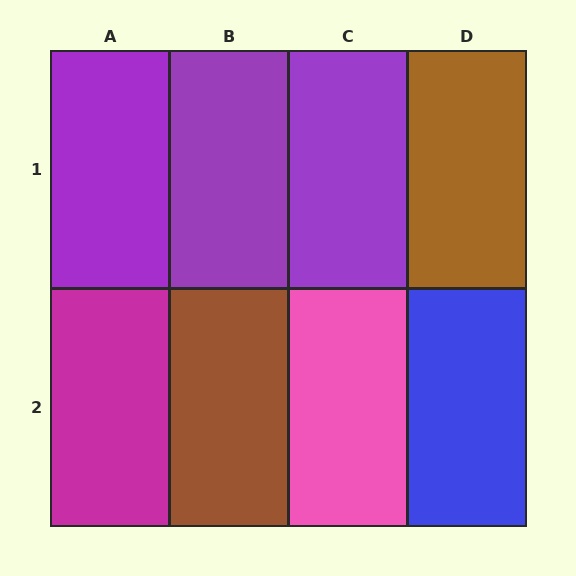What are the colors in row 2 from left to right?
Magenta, brown, pink, blue.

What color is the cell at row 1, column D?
Brown.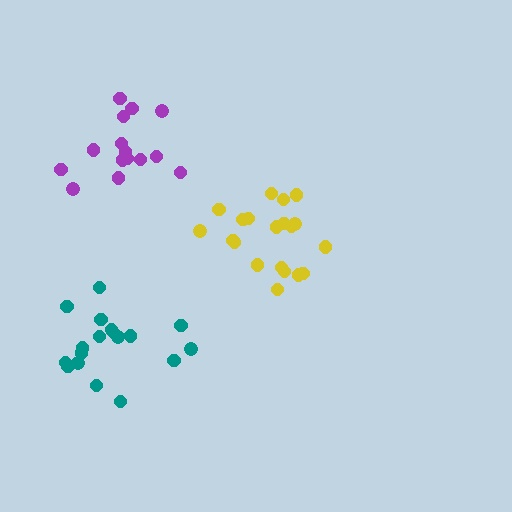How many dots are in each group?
Group 1: 15 dots, Group 2: 18 dots, Group 3: 20 dots (53 total).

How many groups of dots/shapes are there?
There are 3 groups.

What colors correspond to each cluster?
The clusters are colored: purple, teal, yellow.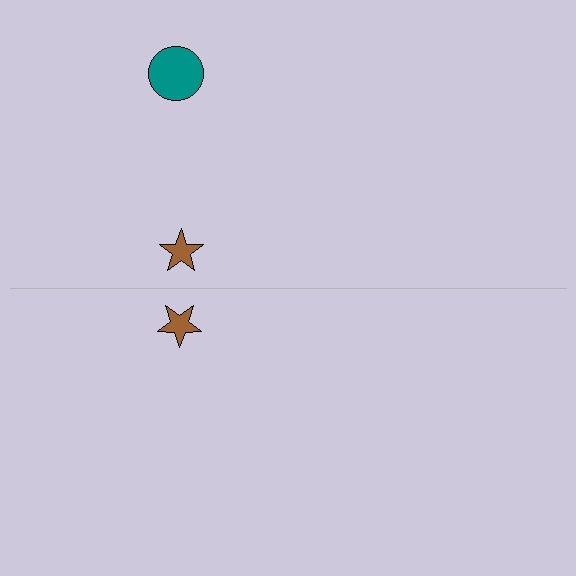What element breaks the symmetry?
A teal circle is missing from the bottom side.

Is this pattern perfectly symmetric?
No, the pattern is not perfectly symmetric. A teal circle is missing from the bottom side.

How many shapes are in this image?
There are 3 shapes in this image.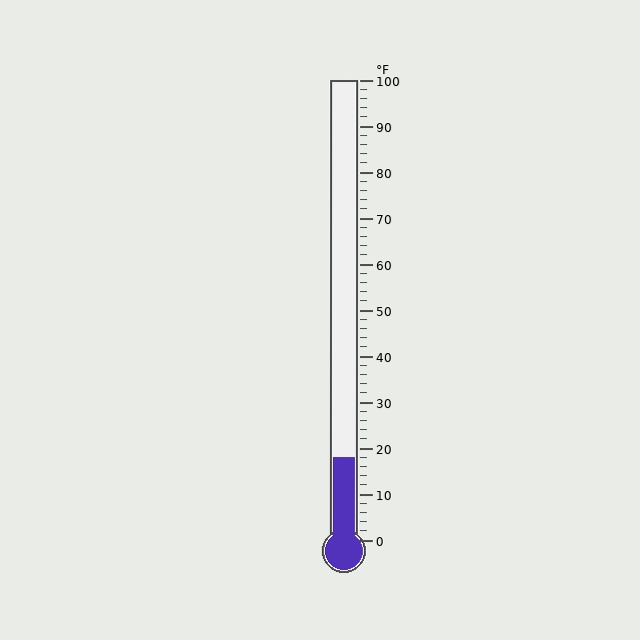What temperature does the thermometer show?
The thermometer shows approximately 18°F.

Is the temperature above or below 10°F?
The temperature is above 10°F.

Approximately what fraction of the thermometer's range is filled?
The thermometer is filled to approximately 20% of its range.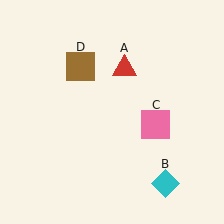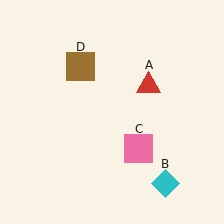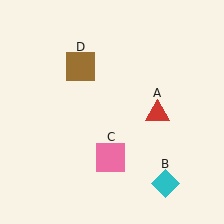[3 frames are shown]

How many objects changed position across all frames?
2 objects changed position: red triangle (object A), pink square (object C).